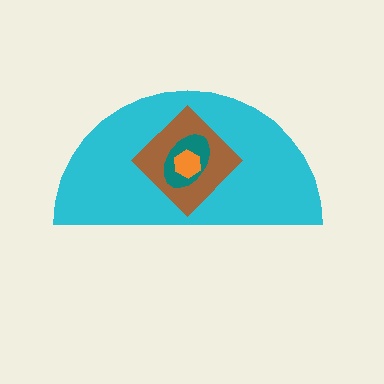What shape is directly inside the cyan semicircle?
The brown diamond.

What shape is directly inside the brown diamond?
The teal ellipse.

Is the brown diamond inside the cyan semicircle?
Yes.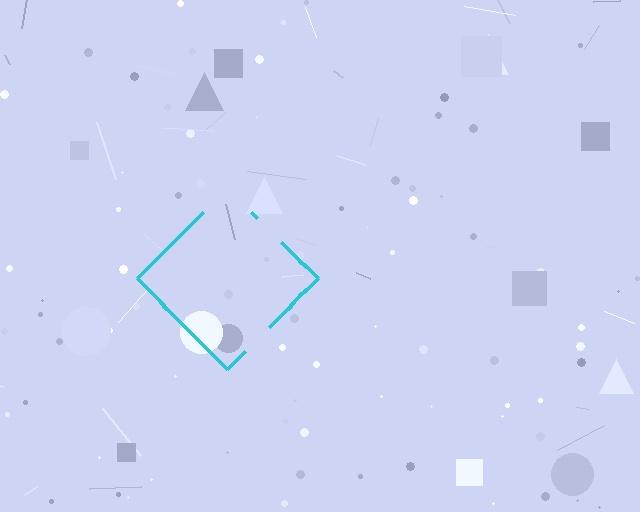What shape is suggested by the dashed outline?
The dashed outline suggests a diamond.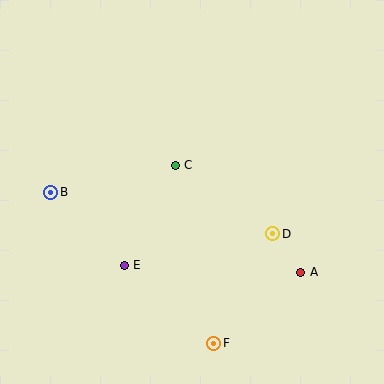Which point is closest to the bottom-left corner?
Point E is closest to the bottom-left corner.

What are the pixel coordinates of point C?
Point C is at (175, 165).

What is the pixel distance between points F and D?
The distance between F and D is 124 pixels.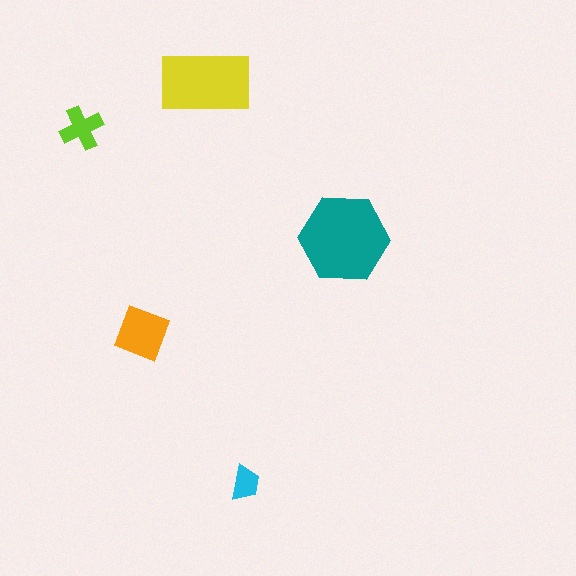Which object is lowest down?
The cyan trapezoid is bottommost.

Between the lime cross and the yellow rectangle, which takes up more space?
The yellow rectangle.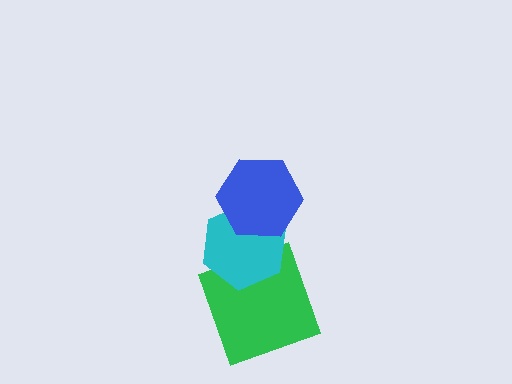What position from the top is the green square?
The green square is 3rd from the top.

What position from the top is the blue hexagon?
The blue hexagon is 1st from the top.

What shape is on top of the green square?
The cyan hexagon is on top of the green square.